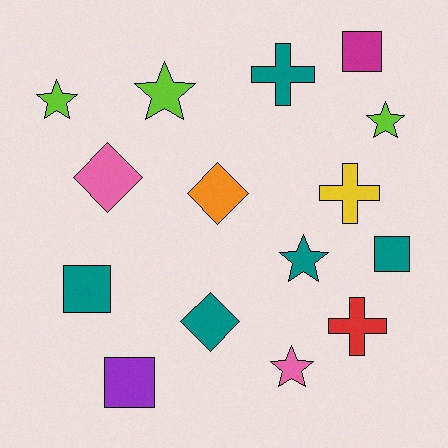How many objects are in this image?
There are 15 objects.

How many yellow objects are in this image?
There is 1 yellow object.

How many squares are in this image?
There are 4 squares.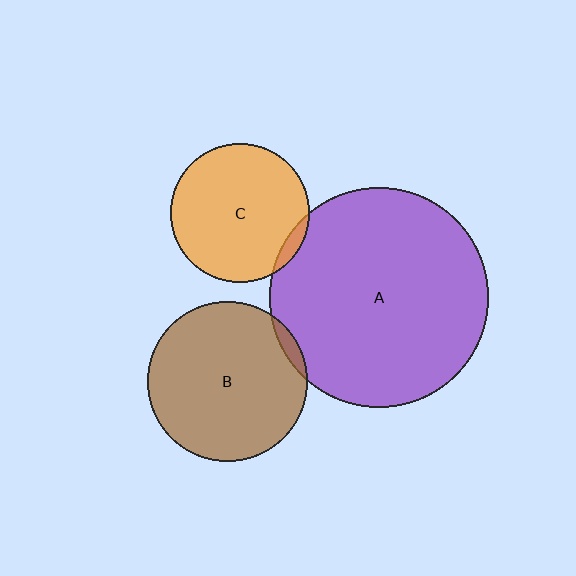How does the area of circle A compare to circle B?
Approximately 1.9 times.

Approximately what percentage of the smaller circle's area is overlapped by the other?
Approximately 5%.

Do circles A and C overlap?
Yes.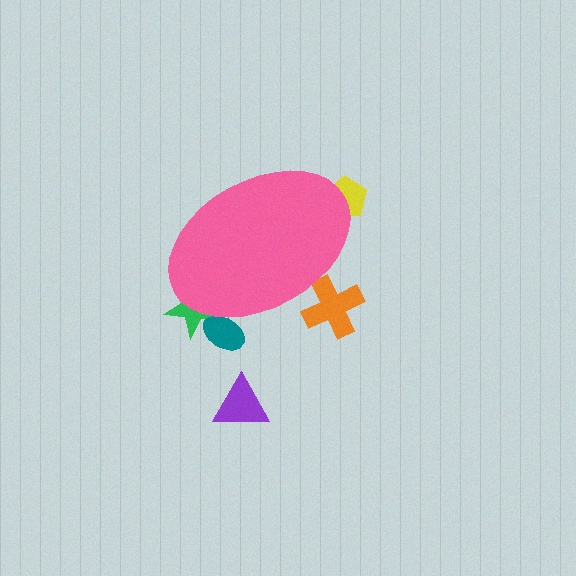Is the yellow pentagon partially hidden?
Yes, the yellow pentagon is partially hidden behind the pink ellipse.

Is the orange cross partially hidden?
Yes, the orange cross is partially hidden behind the pink ellipse.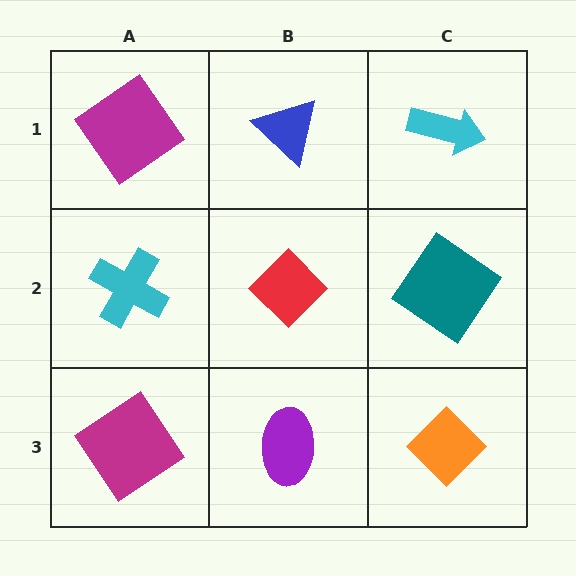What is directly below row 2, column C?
An orange diamond.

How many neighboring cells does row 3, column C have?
2.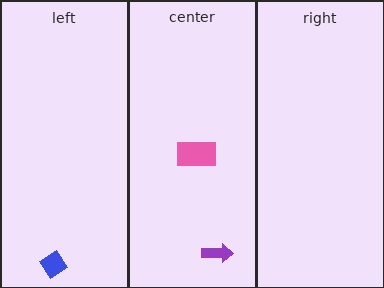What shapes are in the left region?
The blue diamond.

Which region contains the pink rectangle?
The center region.